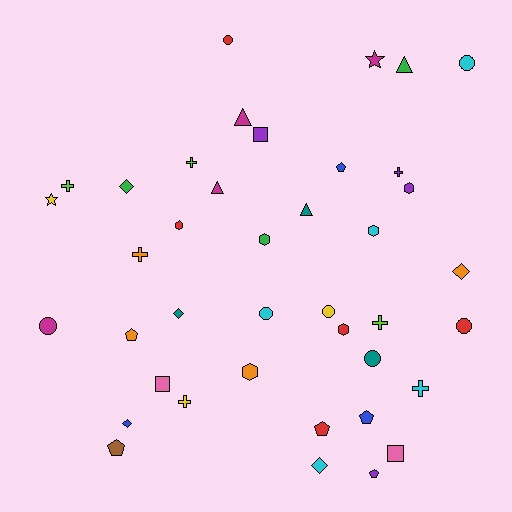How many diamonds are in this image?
There are 5 diamonds.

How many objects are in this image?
There are 40 objects.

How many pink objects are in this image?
There are 2 pink objects.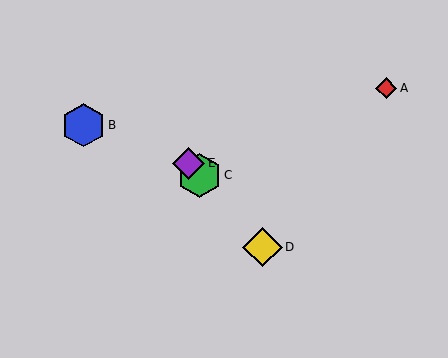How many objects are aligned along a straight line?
3 objects (C, D, E) are aligned along a straight line.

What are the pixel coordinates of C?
Object C is at (199, 175).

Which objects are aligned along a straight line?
Objects C, D, E are aligned along a straight line.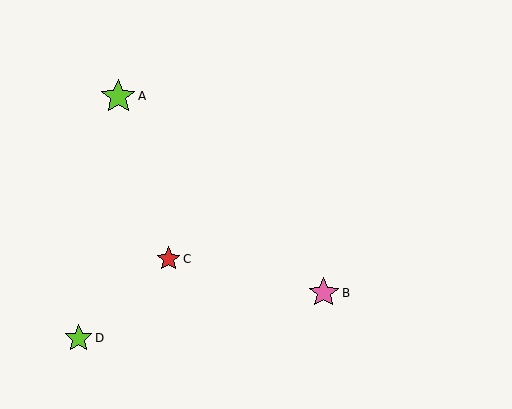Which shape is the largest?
The lime star (labeled A) is the largest.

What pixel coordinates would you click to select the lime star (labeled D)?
Click at (79, 338) to select the lime star D.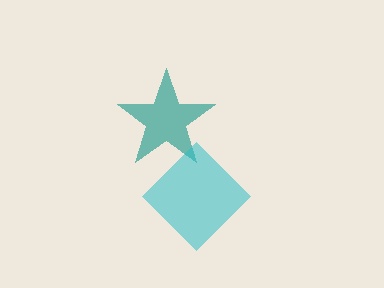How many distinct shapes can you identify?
There are 2 distinct shapes: a teal star, a cyan diamond.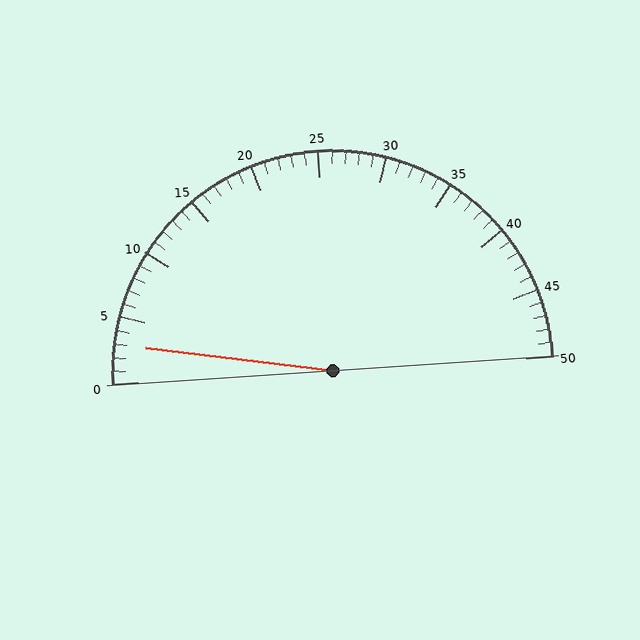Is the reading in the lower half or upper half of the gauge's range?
The reading is in the lower half of the range (0 to 50).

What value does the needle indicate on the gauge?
The needle indicates approximately 3.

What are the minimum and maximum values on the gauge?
The gauge ranges from 0 to 50.